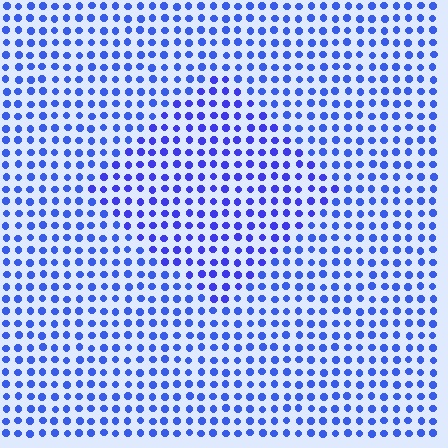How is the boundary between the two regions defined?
The boundary is defined purely by a slight shift in hue (about 14 degrees). Spacing, size, and orientation are identical on both sides.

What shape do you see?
I see a diamond.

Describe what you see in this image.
The image is filled with small blue elements in a uniform arrangement. A diamond-shaped region is visible where the elements are tinted to a slightly different hue, forming a subtle color boundary.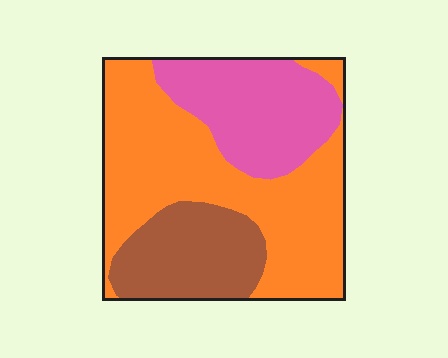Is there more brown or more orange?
Orange.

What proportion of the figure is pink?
Pink covers about 25% of the figure.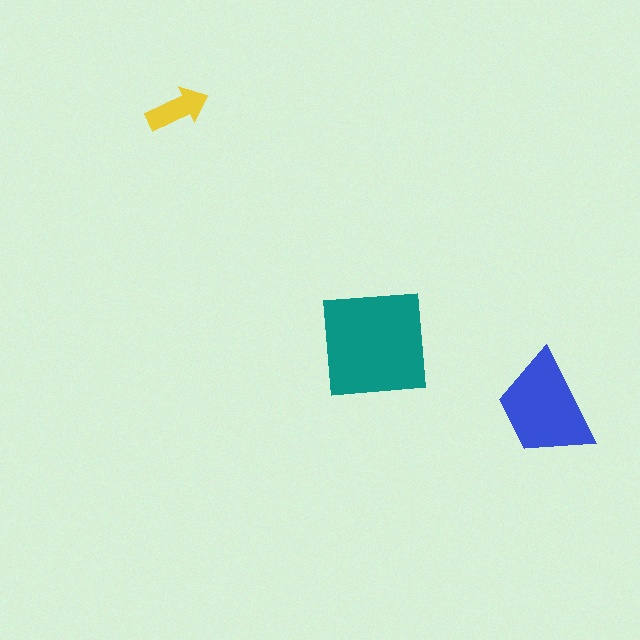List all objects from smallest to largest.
The yellow arrow, the blue trapezoid, the teal square.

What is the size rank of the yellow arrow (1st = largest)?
3rd.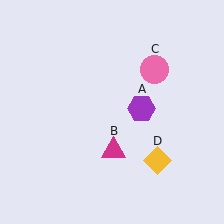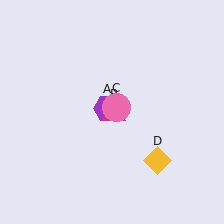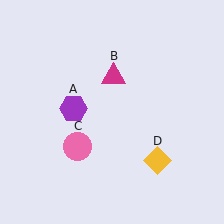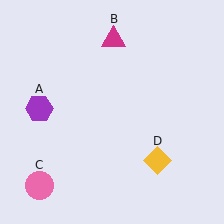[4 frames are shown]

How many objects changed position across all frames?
3 objects changed position: purple hexagon (object A), magenta triangle (object B), pink circle (object C).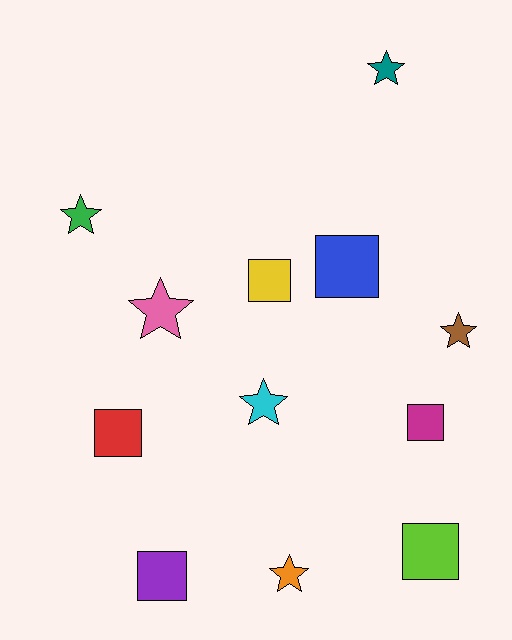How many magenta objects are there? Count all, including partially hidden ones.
There is 1 magenta object.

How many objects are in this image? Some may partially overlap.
There are 12 objects.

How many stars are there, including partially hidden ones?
There are 6 stars.